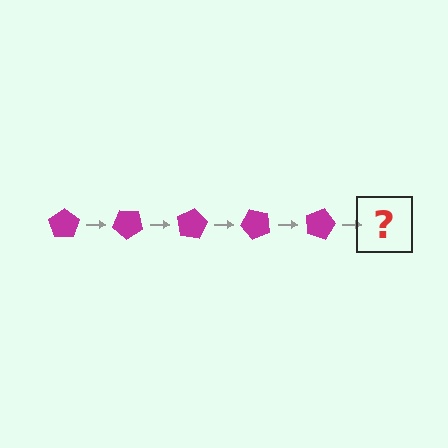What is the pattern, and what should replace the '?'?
The pattern is that the pentagon rotates 40 degrees each step. The '?' should be a magenta pentagon rotated 200 degrees.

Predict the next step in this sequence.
The next step is a magenta pentagon rotated 200 degrees.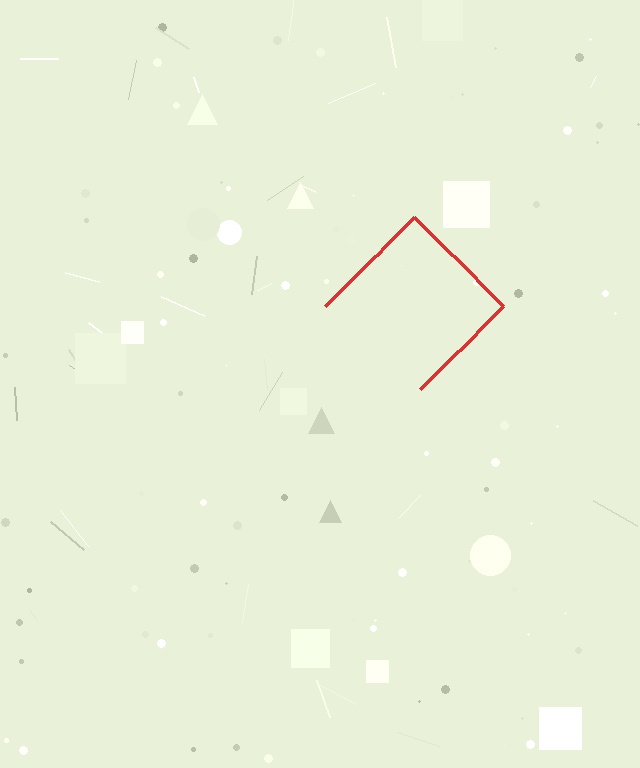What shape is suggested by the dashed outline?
The dashed outline suggests a diamond.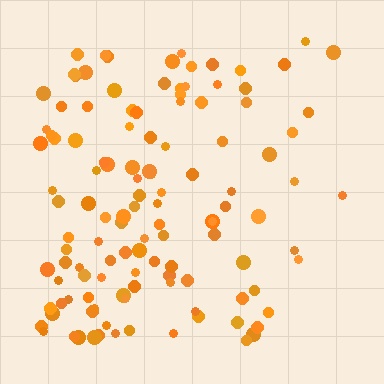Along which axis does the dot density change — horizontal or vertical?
Horizontal.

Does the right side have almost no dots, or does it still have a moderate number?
Still a moderate number, just noticeably fewer than the left.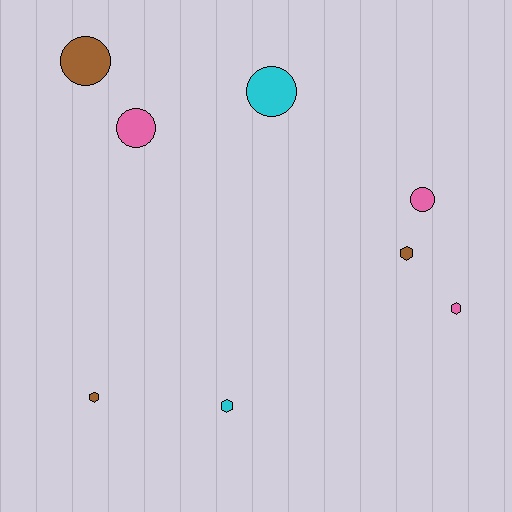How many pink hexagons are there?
There is 1 pink hexagon.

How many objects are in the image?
There are 8 objects.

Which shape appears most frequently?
Circle, with 4 objects.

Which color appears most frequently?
Brown, with 3 objects.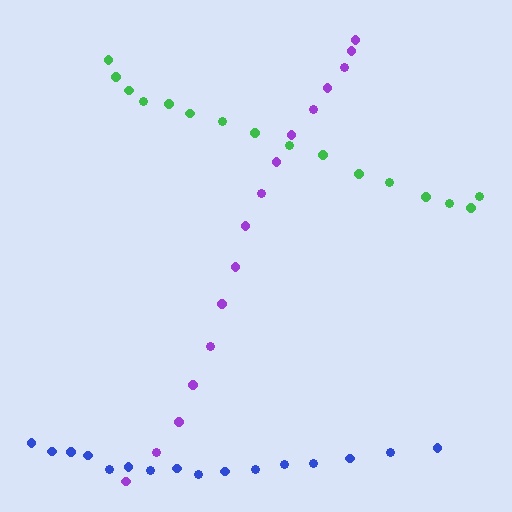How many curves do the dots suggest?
There are 3 distinct paths.